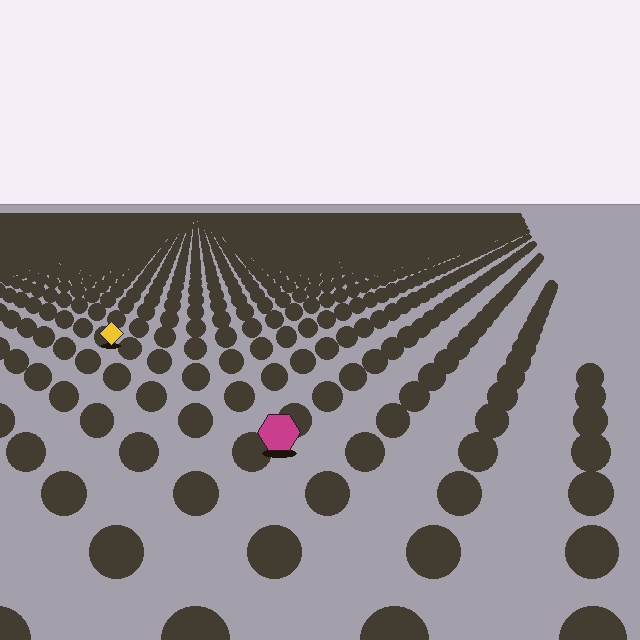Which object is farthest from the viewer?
The yellow diamond is farthest from the viewer. It appears smaller and the ground texture around it is denser.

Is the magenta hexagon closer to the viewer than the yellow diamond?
Yes. The magenta hexagon is closer — you can tell from the texture gradient: the ground texture is coarser near it.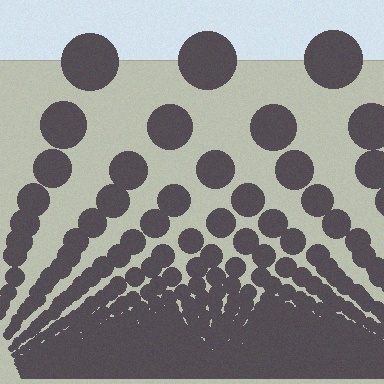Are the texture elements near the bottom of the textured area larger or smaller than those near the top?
Smaller. The gradient is inverted — elements near the bottom are smaller and denser.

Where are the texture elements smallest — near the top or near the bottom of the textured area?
Near the bottom.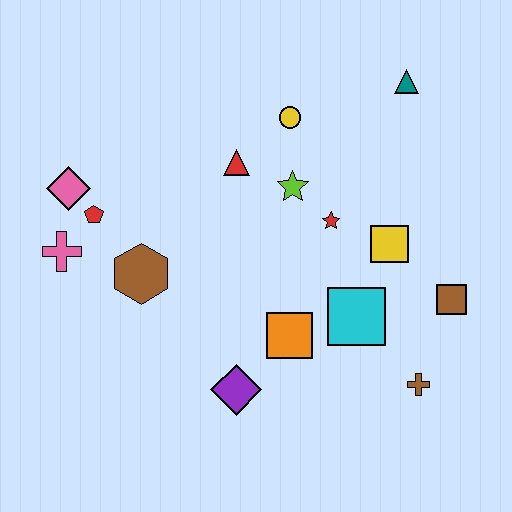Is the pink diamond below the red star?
No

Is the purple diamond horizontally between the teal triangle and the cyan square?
No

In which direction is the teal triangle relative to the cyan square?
The teal triangle is above the cyan square.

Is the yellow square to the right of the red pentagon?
Yes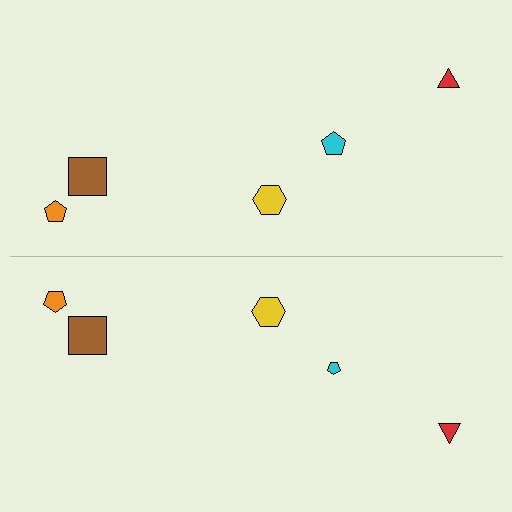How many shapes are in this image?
There are 10 shapes in this image.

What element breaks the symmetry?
The cyan pentagon on the bottom side has a different size than its mirror counterpart.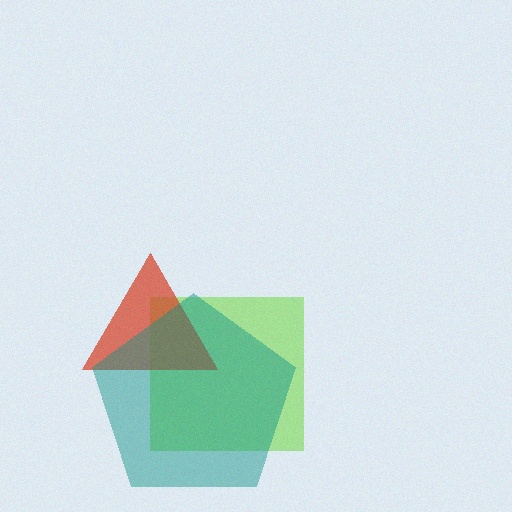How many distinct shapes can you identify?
There are 3 distinct shapes: a lime square, a red triangle, a teal pentagon.